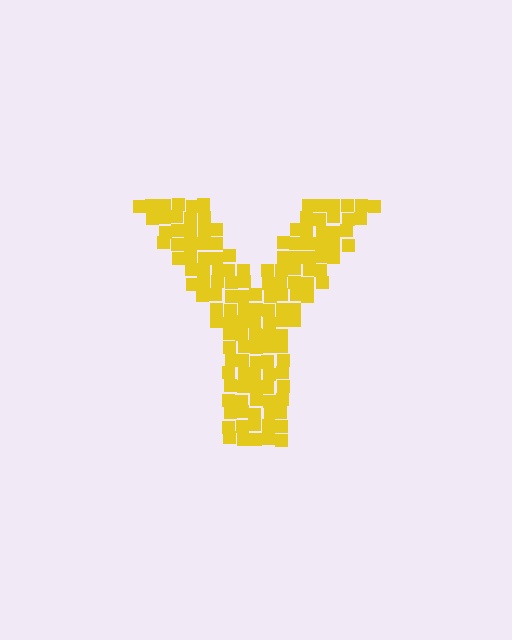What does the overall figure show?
The overall figure shows the letter Y.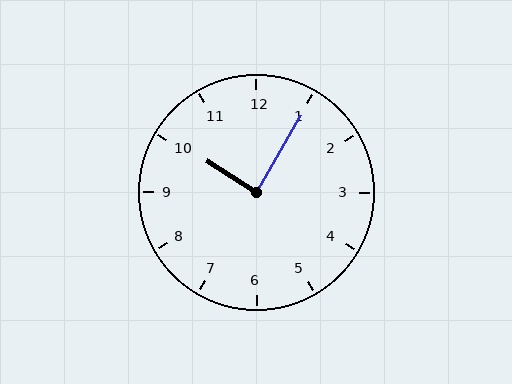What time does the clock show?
10:05.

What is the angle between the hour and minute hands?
Approximately 88 degrees.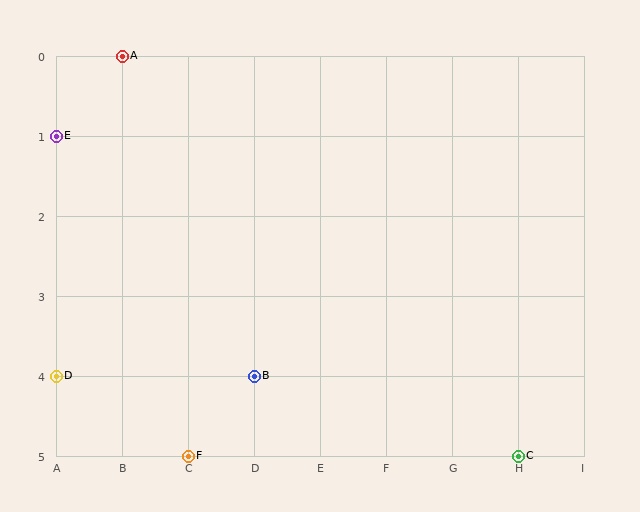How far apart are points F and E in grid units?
Points F and E are 2 columns and 4 rows apart (about 4.5 grid units diagonally).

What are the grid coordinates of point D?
Point D is at grid coordinates (A, 4).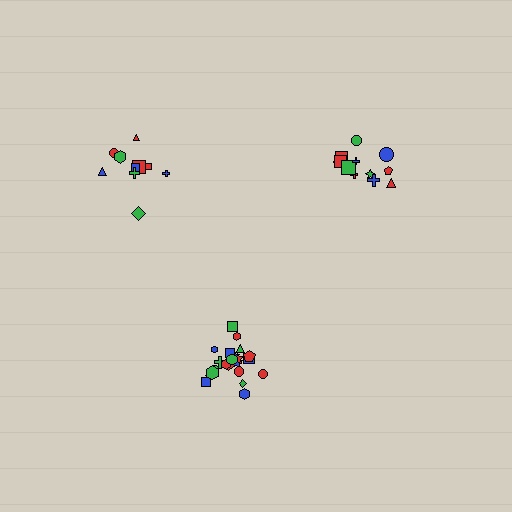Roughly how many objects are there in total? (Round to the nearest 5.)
Roughly 45 objects in total.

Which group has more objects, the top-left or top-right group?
The top-right group.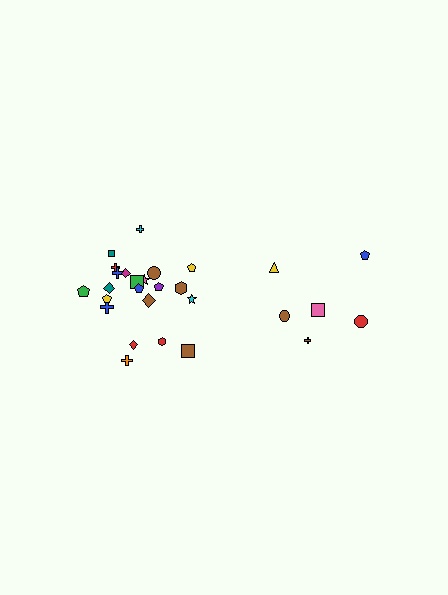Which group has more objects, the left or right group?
The left group.